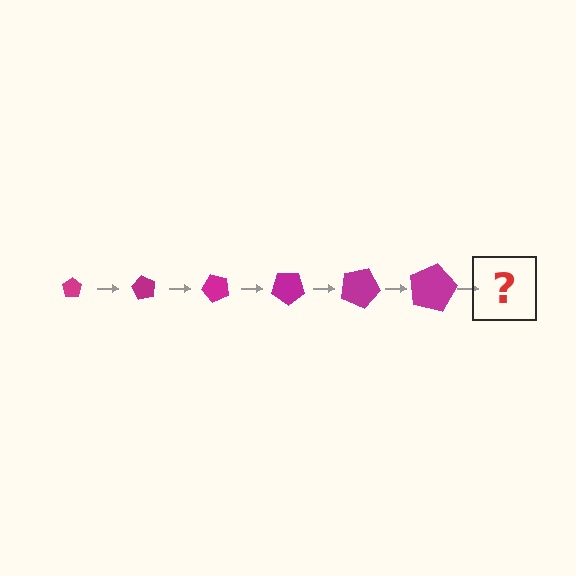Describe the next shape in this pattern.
It should be a pentagon, larger than the previous one and rotated 360 degrees from the start.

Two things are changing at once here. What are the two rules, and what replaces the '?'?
The two rules are that the pentagon grows larger each step and it rotates 60 degrees each step. The '?' should be a pentagon, larger than the previous one and rotated 360 degrees from the start.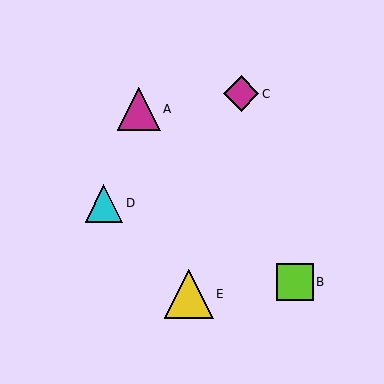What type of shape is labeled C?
Shape C is a magenta diamond.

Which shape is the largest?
The yellow triangle (labeled E) is the largest.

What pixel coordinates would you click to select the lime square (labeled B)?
Click at (295, 282) to select the lime square B.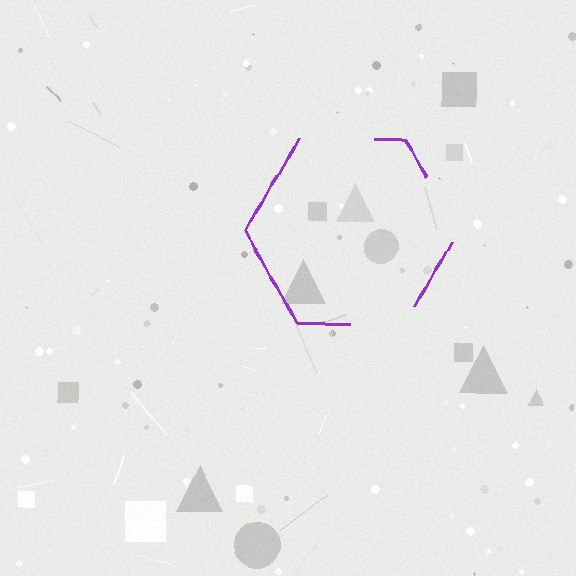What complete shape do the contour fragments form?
The contour fragments form a hexagon.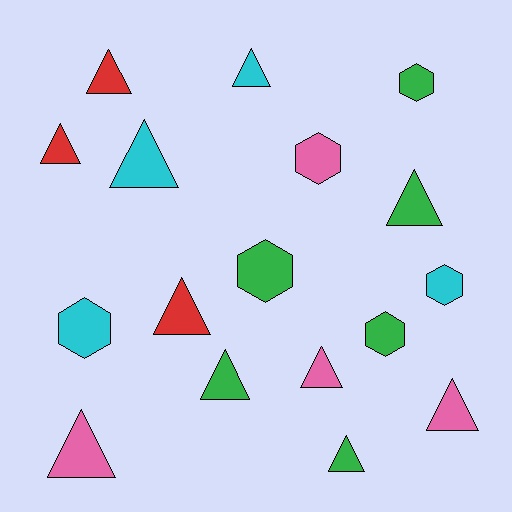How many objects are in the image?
There are 17 objects.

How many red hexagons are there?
There are no red hexagons.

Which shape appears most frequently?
Triangle, with 11 objects.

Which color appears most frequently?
Green, with 6 objects.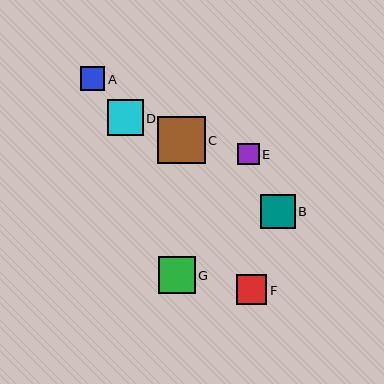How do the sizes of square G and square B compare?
Square G and square B are approximately the same size.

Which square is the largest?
Square C is the largest with a size of approximately 47 pixels.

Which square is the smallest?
Square E is the smallest with a size of approximately 21 pixels.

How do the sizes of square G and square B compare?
Square G and square B are approximately the same size.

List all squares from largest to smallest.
From largest to smallest: C, G, D, B, F, A, E.